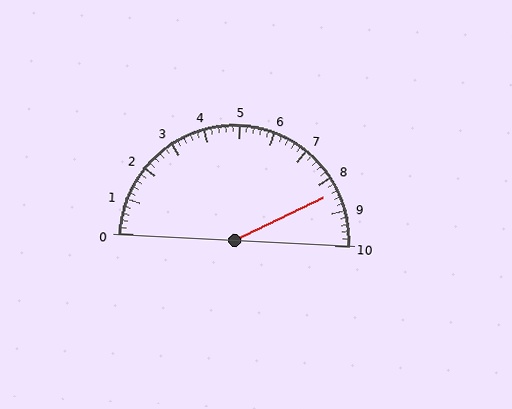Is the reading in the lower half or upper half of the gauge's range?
The reading is in the upper half of the range (0 to 10).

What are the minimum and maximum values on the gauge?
The gauge ranges from 0 to 10.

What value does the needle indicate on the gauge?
The needle indicates approximately 8.4.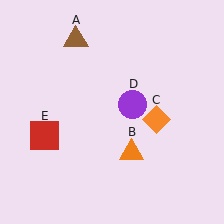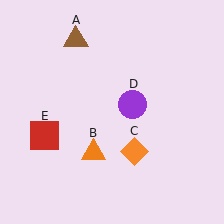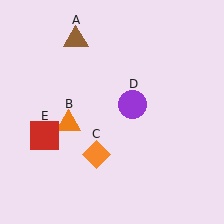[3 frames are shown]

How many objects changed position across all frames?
2 objects changed position: orange triangle (object B), orange diamond (object C).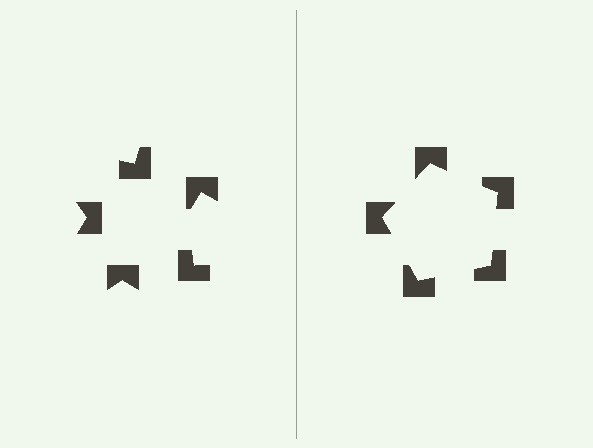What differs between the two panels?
The notched squares are positioned identically on both sides; only the wedge orientations differ. On the right they align to a pentagon; on the left they are misaligned.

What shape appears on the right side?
An illusory pentagon.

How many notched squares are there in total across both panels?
10 — 5 on each side.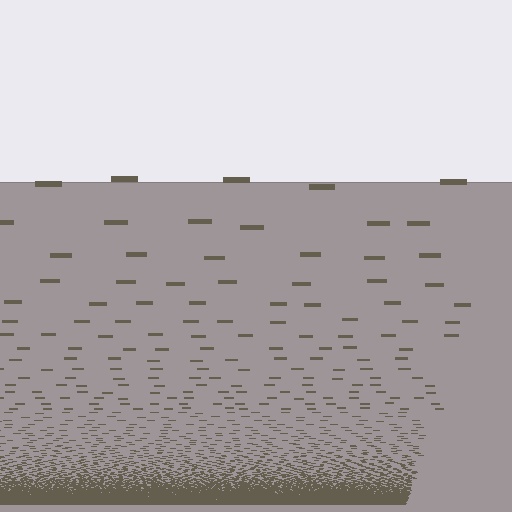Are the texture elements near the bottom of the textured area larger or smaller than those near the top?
Smaller. The gradient is inverted — elements near the bottom are smaller and denser.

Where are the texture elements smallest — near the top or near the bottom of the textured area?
Near the bottom.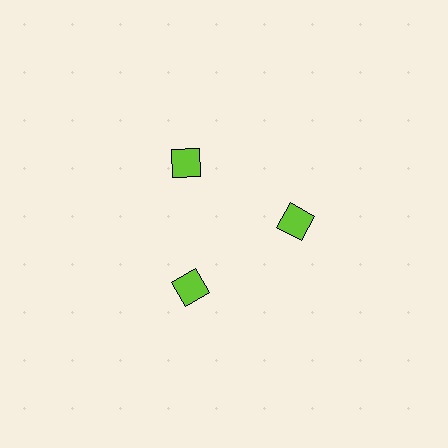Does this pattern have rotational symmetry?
Yes, this pattern has 3-fold rotational symmetry. It looks the same after rotating 120 degrees around the center.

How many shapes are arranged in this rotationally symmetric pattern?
There are 3 shapes, arranged in 3 groups of 1.